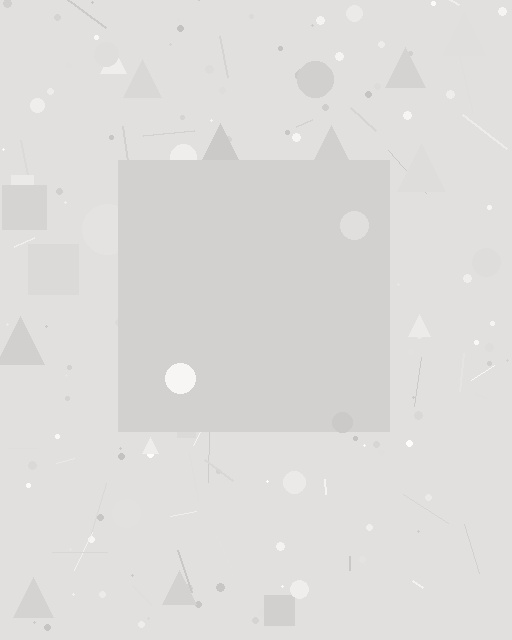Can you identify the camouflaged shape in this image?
The camouflaged shape is a square.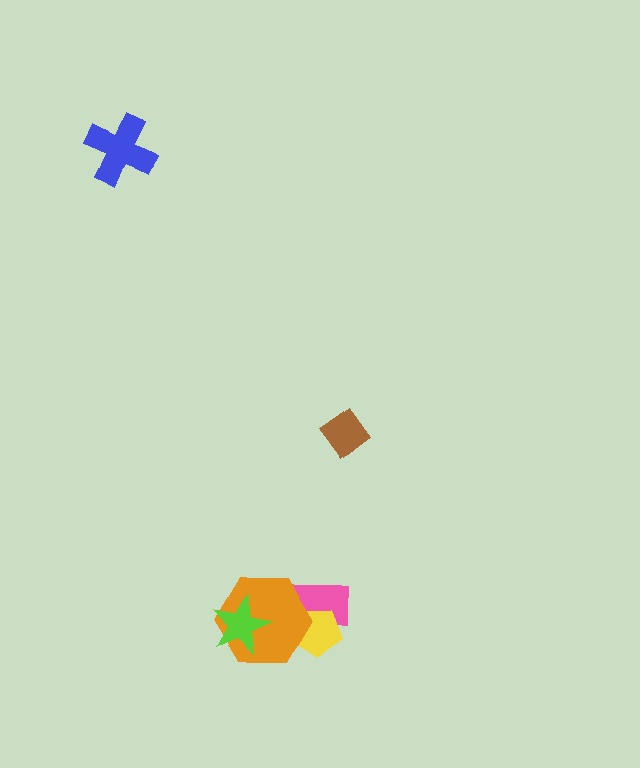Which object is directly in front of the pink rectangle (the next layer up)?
The yellow pentagon is directly in front of the pink rectangle.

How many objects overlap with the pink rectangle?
2 objects overlap with the pink rectangle.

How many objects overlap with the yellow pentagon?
2 objects overlap with the yellow pentagon.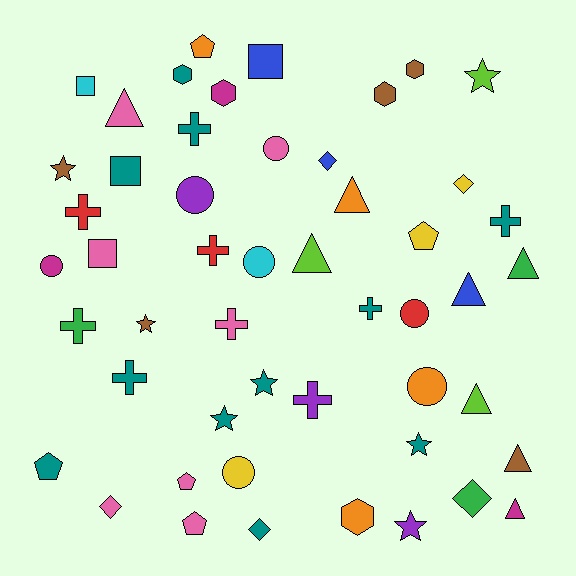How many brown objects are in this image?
There are 5 brown objects.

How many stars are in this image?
There are 7 stars.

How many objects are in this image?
There are 50 objects.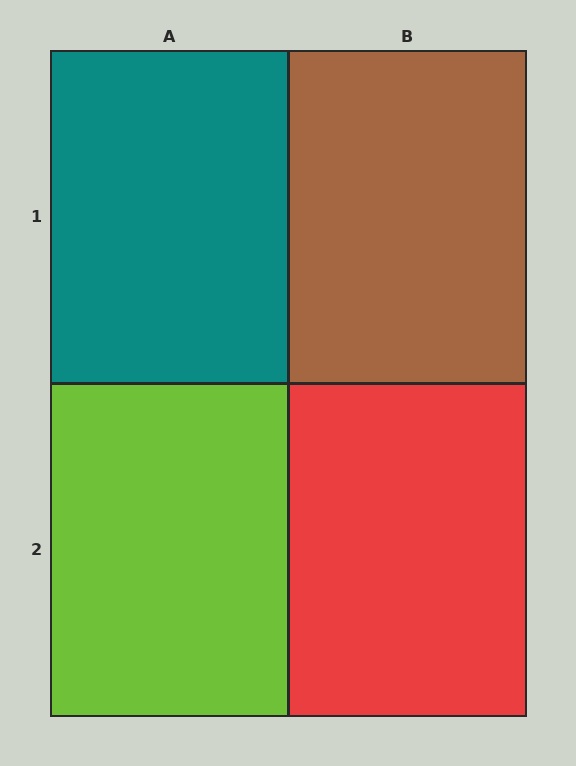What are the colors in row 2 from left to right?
Lime, red.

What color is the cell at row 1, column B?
Brown.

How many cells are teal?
1 cell is teal.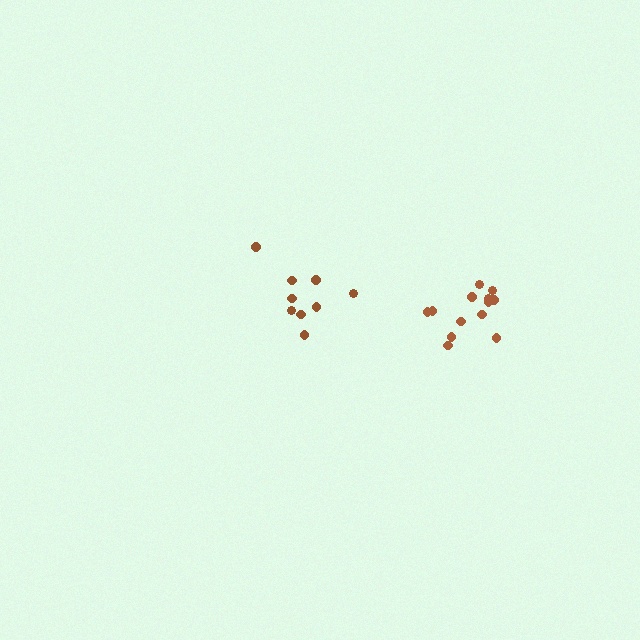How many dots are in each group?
Group 1: 9 dots, Group 2: 13 dots (22 total).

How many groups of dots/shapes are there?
There are 2 groups.